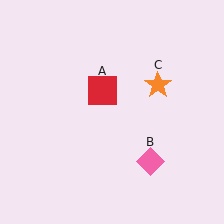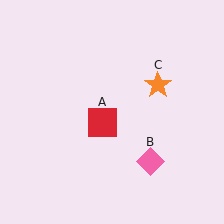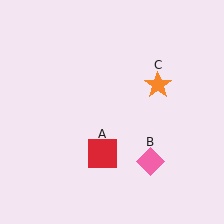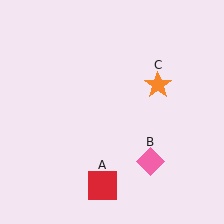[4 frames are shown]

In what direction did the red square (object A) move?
The red square (object A) moved down.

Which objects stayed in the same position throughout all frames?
Pink diamond (object B) and orange star (object C) remained stationary.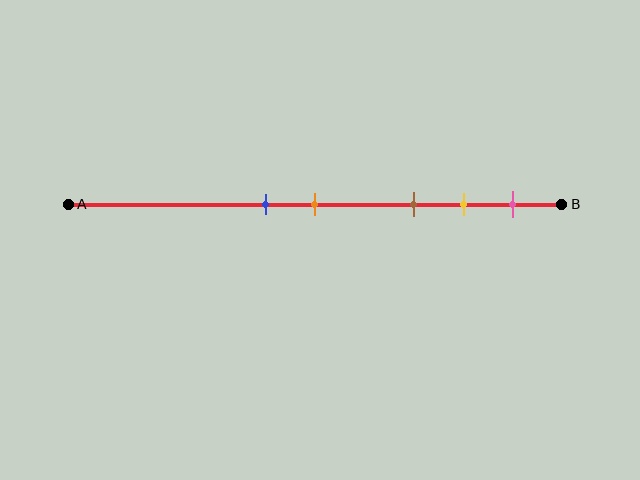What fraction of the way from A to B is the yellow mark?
The yellow mark is approximately 80% (0.8) of the way from A to B.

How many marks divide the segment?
There are 5 marks dividing the segment.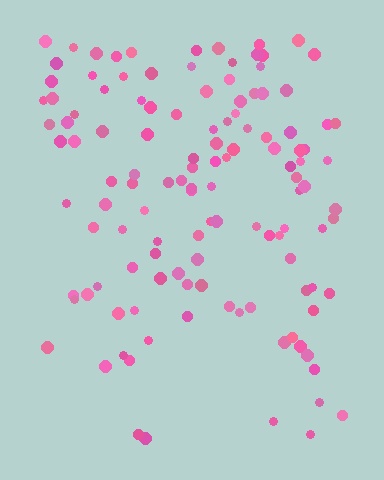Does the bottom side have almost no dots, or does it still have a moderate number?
Still a moderate number, just noticeably fewer than the top.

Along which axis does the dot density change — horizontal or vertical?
Vertical.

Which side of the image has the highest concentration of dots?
The top.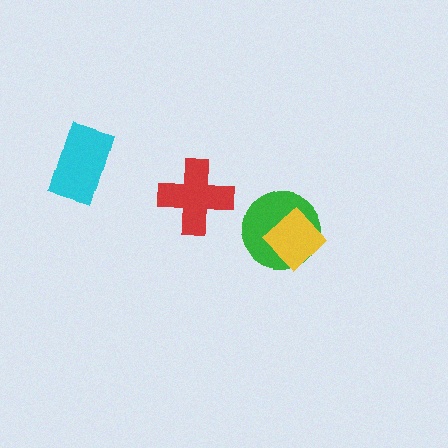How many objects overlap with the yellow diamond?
1 object overlaps with the yellow diamond.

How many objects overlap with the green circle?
1 object overlaps with the green circle.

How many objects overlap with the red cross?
0 objects overlap with the red cross.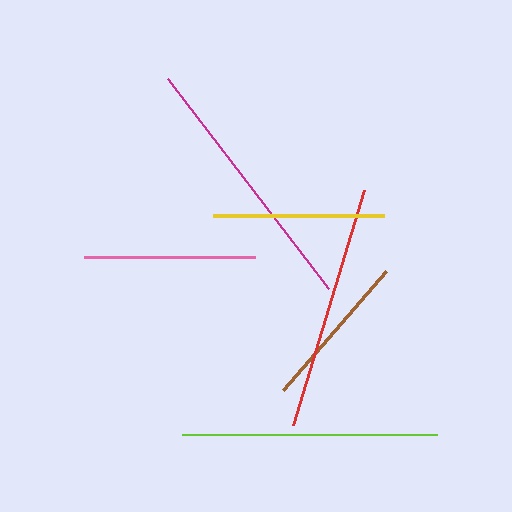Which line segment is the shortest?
The brown line is the shortest at approximately 158 pixels.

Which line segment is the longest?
The magenta line is the longest at approximately 265 pixels.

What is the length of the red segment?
The red segment is approximately 245 pixels long.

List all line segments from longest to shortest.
From longest to shortest: magenta, lime, red, pink, yellow, brown.